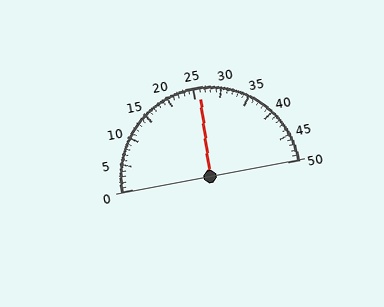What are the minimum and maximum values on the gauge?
The gauge ranges from 0 to 50.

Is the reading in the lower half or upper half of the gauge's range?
The reading is in the upper half of the range (0 to 50).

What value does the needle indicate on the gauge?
The needle indicates approximately 26.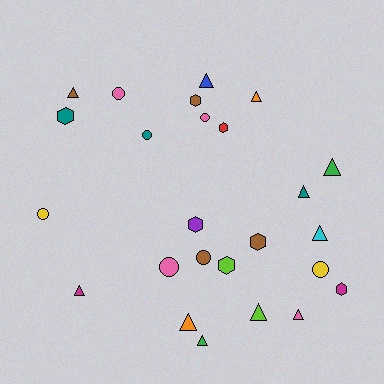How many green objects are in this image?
There are 2 green objects.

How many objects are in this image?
There are 25 objects.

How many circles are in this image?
There are 7 circles.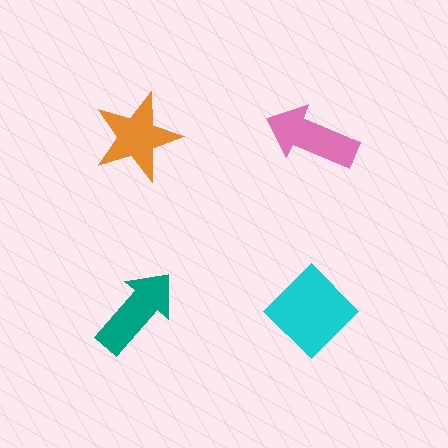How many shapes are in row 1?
2 shapes.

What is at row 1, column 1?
An orange star.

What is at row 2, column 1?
A teal arrow.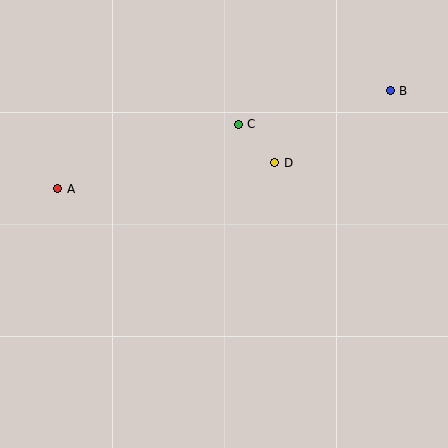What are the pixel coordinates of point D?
Point D is at (275, 163).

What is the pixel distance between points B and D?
The distance between B and D is 136 pixels.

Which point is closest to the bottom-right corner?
Point D is closest to the bottom-right corner.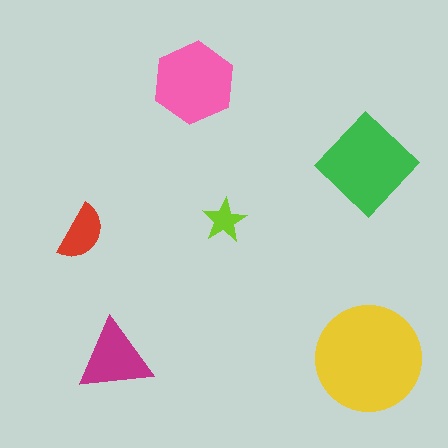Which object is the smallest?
The lime star.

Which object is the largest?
The yellow circle.